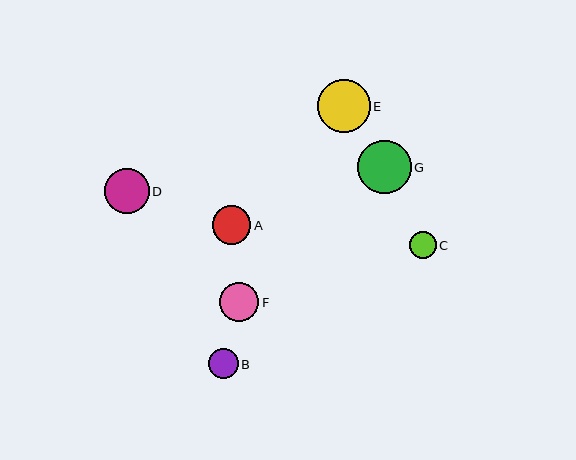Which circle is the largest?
Circle G is the largest with a size of approximately 54 pixels.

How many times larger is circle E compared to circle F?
Circle E is approximately 1.4 times the size of circle F.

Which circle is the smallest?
Circle C is the smallest with a size of approximately 27 pixels.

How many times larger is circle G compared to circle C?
Circle G is approximately 2.0 times the size of circle C.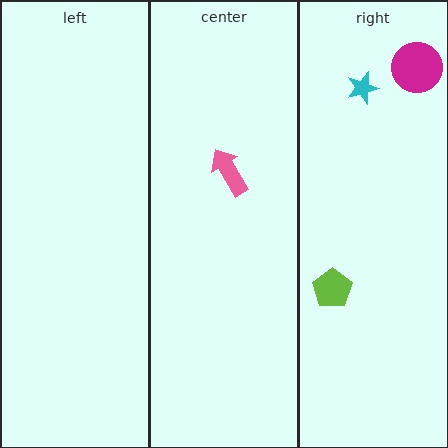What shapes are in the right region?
The lime pentagon, the cyan star, the magenta circle.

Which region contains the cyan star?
The right region.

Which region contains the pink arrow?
The center region.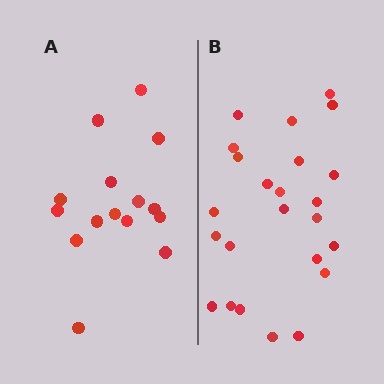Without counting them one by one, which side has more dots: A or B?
Region B (the right region) has more dots.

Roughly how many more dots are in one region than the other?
Region B has roughly 8 or so more dots than region A.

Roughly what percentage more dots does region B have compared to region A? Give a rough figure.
About 60% more.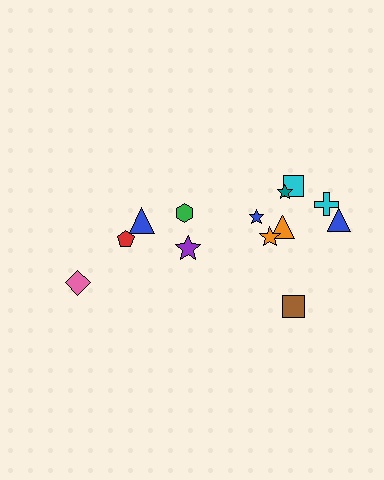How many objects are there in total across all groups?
There are 13 objects.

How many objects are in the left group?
There are 5 objects.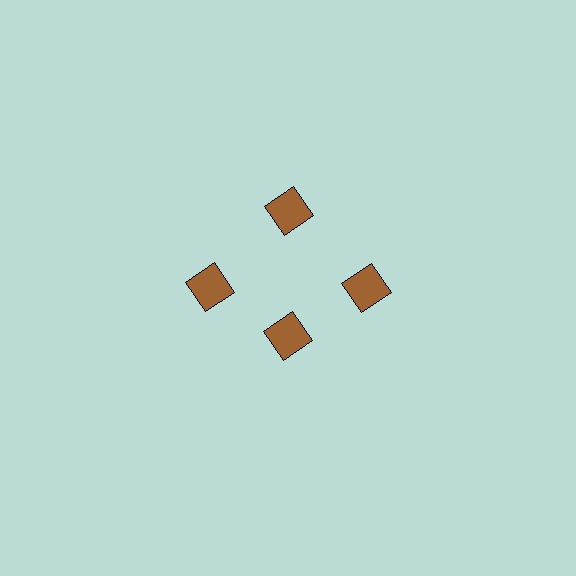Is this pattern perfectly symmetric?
No. The 4 brown squares are arranged in a ring, but one element near the 6 o'clock position is pulled inward toward the center, breaking the 4-fold rotational symmetry.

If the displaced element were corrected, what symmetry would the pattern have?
It would have 4-fold rotational symmetry — the pattern would map onto itself every 90 degrees.